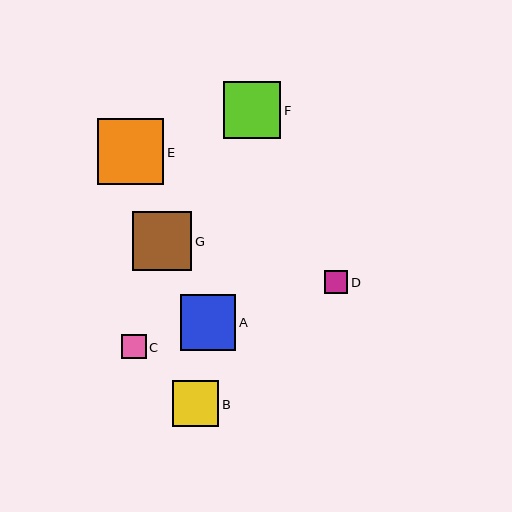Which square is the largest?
Square E is the largest with a size of approximately 66 pixels.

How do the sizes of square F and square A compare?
Square F and square A are approximately the same size.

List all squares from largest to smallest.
From largest to smallest: E, G, F, A, B, C, D.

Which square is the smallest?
Square D is the smallest with a size of approximately 24 pixels.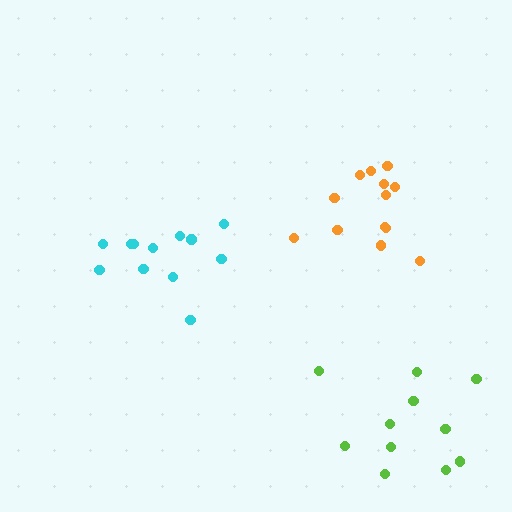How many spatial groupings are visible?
There are 3 spatial groupings.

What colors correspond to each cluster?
The clusters are colored: cyan, orange, lime.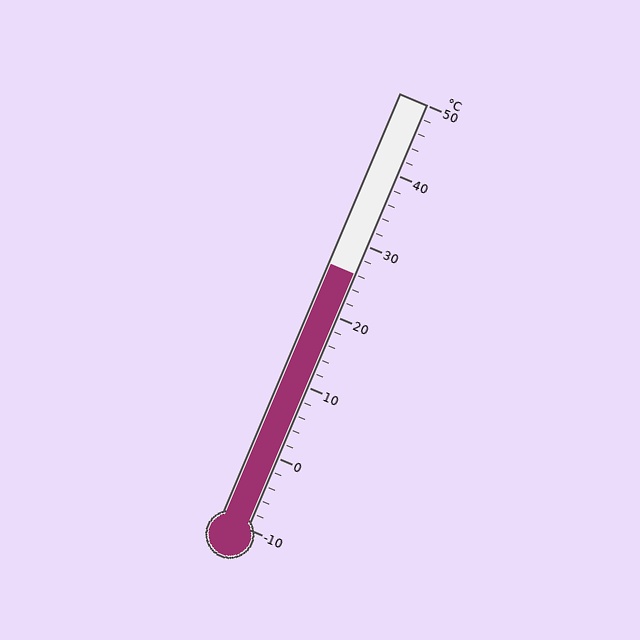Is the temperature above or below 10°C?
The temperature is above 10°C.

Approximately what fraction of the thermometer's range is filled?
The thermometer is filled to approximately 60% of its range.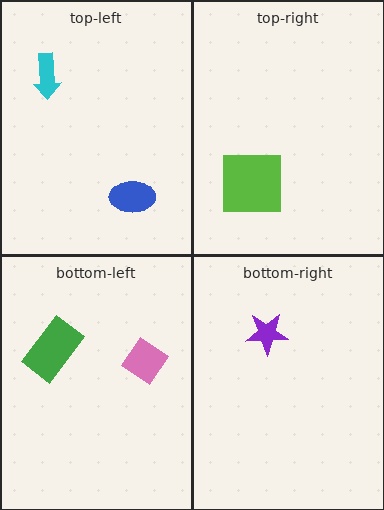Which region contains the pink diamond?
The bottom-left region.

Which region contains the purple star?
The bottom-right region.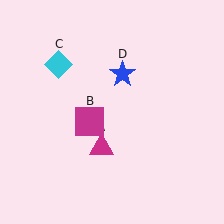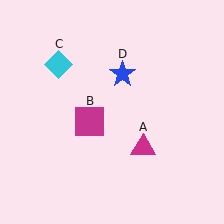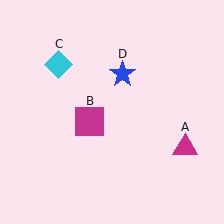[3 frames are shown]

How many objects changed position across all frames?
1 object changed position: magenta triangle (object A).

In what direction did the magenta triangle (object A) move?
The magenta triangle (object A) moved right.